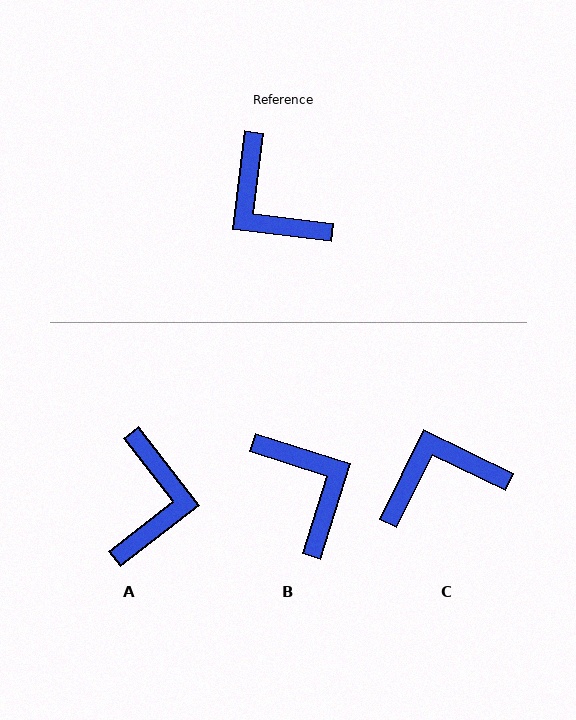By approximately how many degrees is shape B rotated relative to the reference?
Approximately 169 degrees counter-clockwise.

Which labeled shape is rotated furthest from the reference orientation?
B, about 169 degrees away.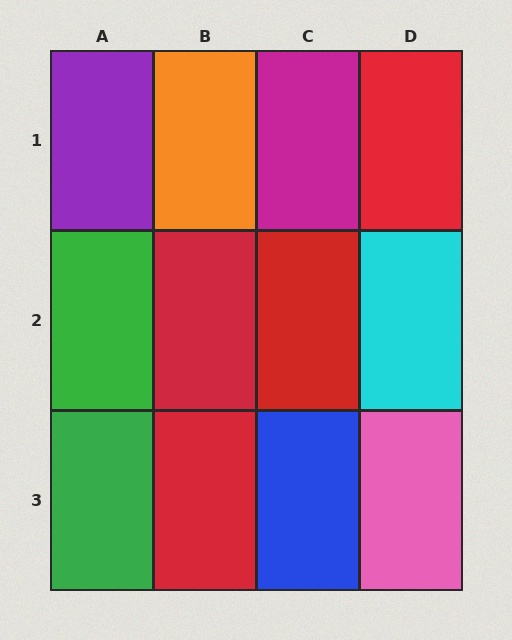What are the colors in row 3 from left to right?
Green, red, blue, pink.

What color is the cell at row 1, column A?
Purple.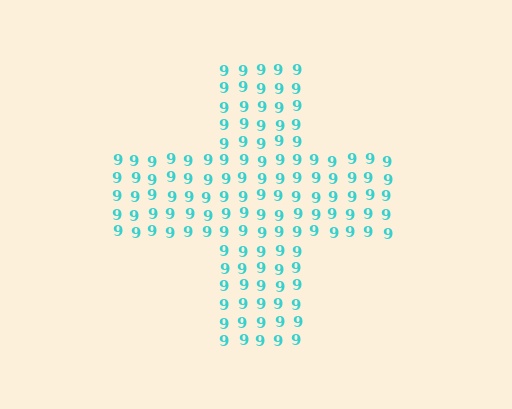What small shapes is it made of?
It is made of small digit 9's.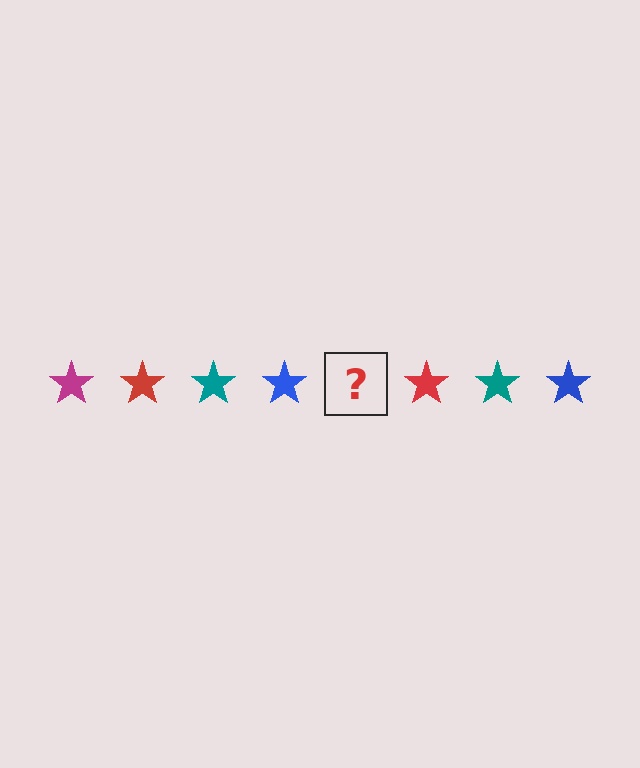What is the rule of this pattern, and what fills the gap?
The rule is that the pattern cycles through magenta, red, teal, blue stars. The gap should be filled with a magenta star.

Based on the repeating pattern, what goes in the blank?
The blank should be a magenta star.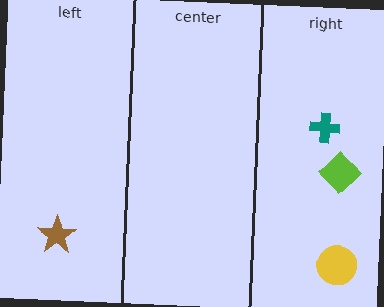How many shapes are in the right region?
3.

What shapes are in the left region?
The brown star.